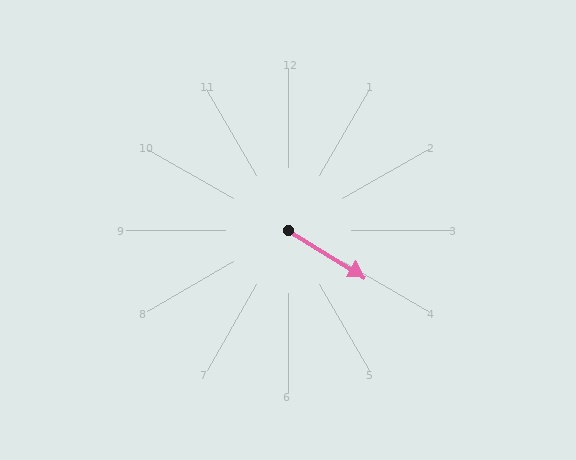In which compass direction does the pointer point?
Southeast.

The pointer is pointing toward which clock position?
Roughly 4 o'clock.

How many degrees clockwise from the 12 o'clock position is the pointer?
Approximately 122 degrees.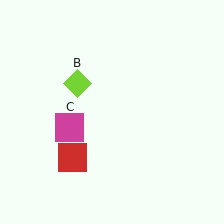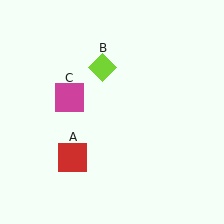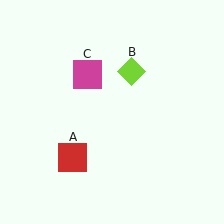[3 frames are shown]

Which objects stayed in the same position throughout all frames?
Red square (object A) remained stationary.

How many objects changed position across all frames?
2 objects changed position: lime diamond (object B), magenta square (object C).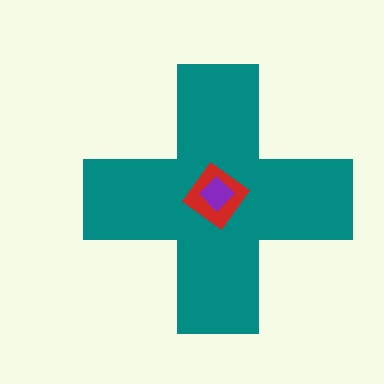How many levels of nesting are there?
3.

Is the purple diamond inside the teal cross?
Yes.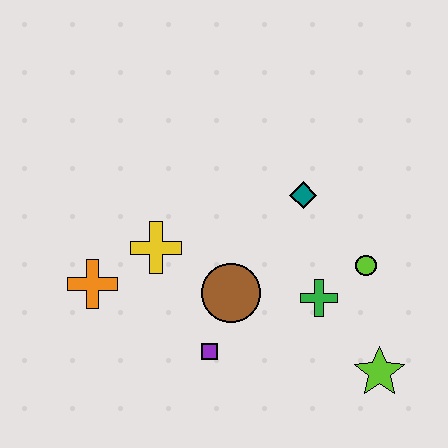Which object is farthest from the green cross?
The orange cross is farthest from the green cross.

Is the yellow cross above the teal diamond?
No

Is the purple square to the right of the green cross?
No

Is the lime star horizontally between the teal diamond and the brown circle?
No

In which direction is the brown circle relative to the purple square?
The brown circle is above the purple square.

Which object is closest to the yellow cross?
The orange cross is closest to the yellow cross.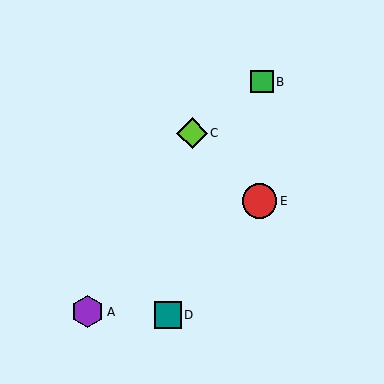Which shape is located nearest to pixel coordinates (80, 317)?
The purple hexagon (labeled A) at (88, 312) is nearest to that location.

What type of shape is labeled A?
Shape A is a purple hexagon.